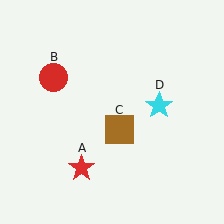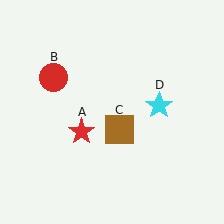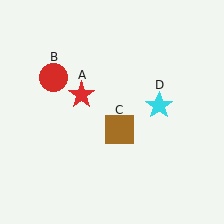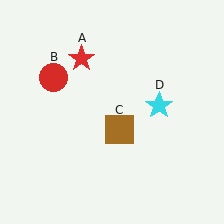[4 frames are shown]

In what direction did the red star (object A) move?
The red star (object A) moved up.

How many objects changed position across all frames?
1 object changed position: red star (object A).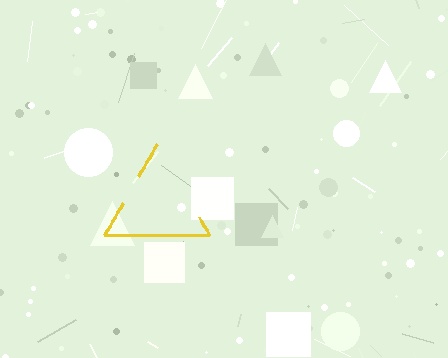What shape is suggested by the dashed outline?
The dashed outline suggests a triangle.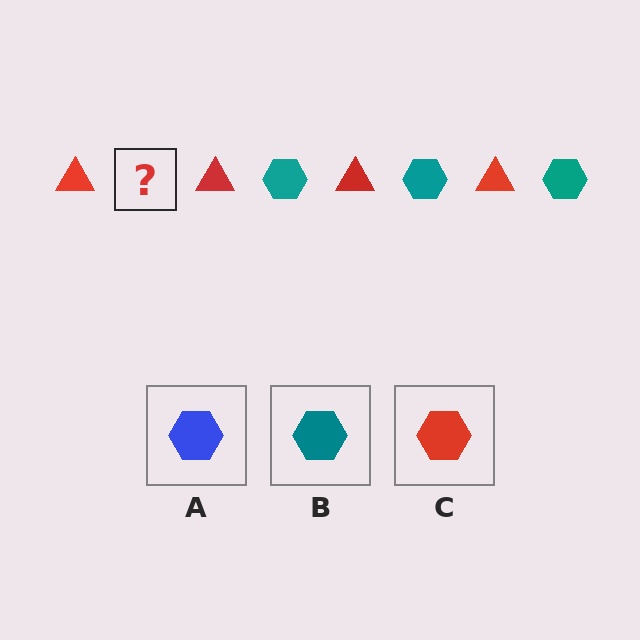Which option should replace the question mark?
Option B.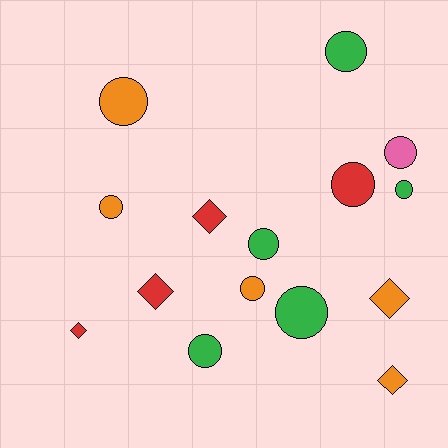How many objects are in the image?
There are 15 objects.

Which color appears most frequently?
Orange, with 5 objects.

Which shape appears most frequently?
Circle, with 10 objects.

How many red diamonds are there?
There are 3 red diamonds.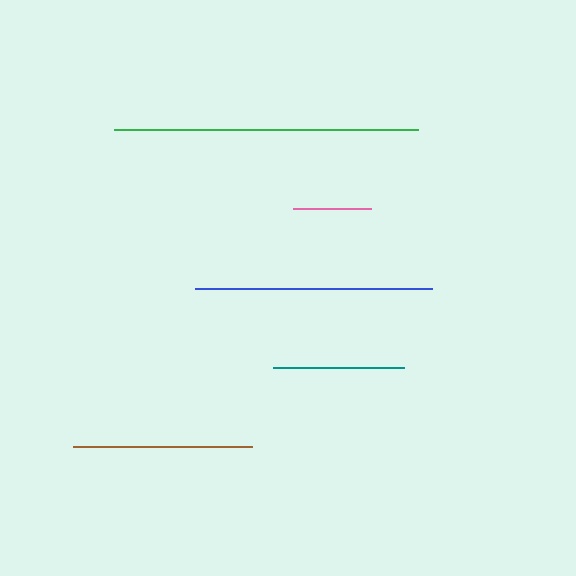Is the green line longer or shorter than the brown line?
The green line is longer than the brown line.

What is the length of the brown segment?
The brown segment is approximately 179 pixels long.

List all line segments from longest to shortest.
From longest to shortest: green, blue, brown, teal, pink.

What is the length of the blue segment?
The blue segment is approximately 237 pixels long.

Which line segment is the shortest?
The pink line is the shortest at approximately 78 pixels.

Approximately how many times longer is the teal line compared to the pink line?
The teal line is approximately 1.7 times the length of the pink line.